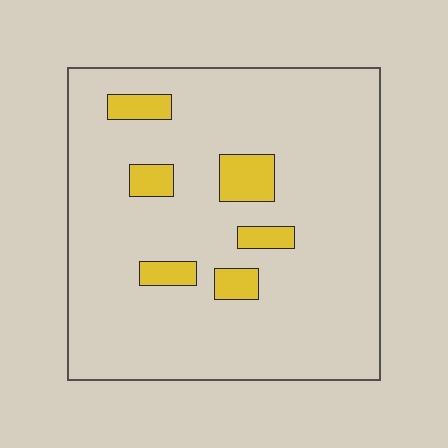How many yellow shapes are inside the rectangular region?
6.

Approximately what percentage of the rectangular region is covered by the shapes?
Approximately 10%.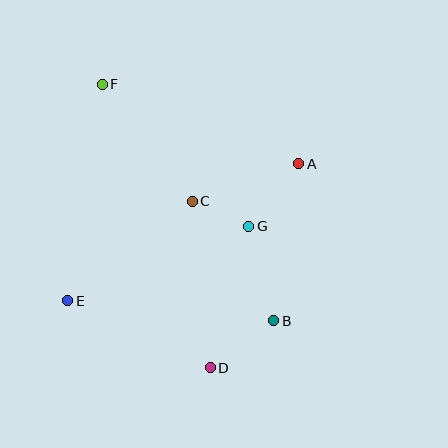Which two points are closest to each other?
Points C and G are closest to each other.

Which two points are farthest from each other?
Points D and F are farthest from each other.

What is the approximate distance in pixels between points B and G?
The distance between B and G is approximately 98 pixels.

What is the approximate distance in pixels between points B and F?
The distance between B and F is approximately 292 pixels.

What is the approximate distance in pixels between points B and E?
The distance between B and E is approximately 207 pixels.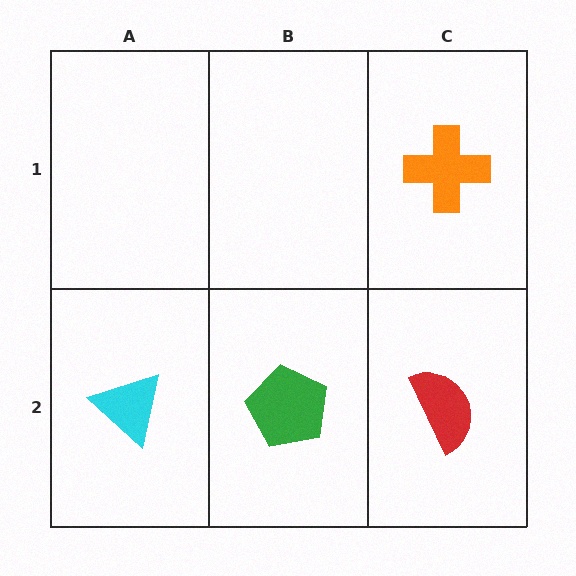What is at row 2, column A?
A cyan triangle.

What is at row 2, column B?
A green pentagon.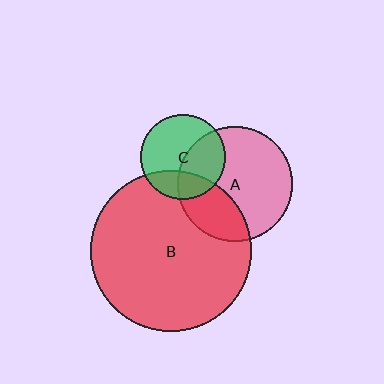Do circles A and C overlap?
Yes.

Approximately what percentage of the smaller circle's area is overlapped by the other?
Approximately 40%.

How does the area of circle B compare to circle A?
Approximately 2.0 times.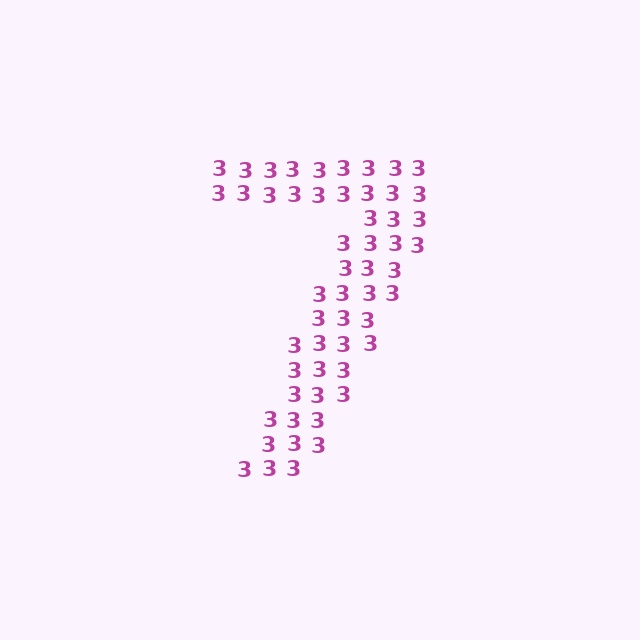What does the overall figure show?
The overall figure shows the digit 7.